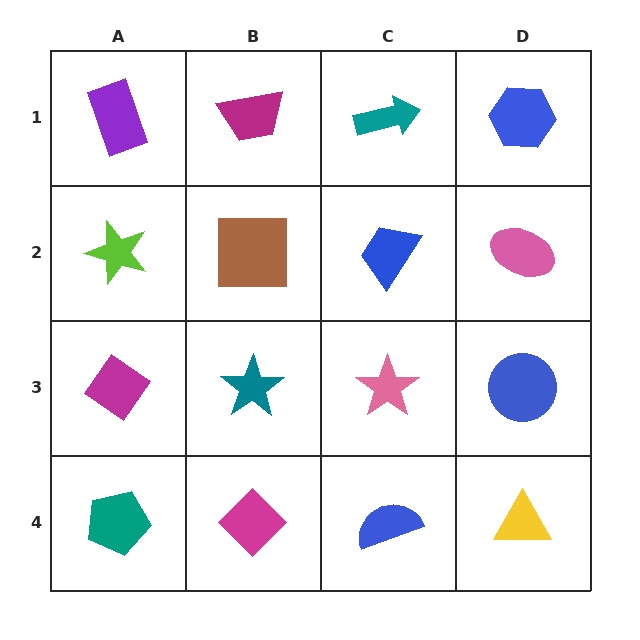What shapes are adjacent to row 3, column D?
A pink ellipse (row 2, column D), a yellow triangle (row 4, column D), a pink star (row 3, column C).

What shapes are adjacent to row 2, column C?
A teal arrow (row 1, column C), a pink star (row 3, column C), a brown square (row 2, column B), a pink ellipse (row 2, column D).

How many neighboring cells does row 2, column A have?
3.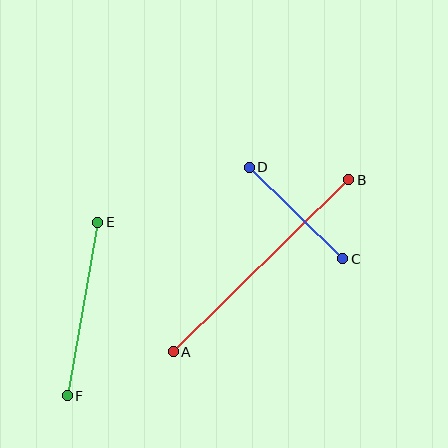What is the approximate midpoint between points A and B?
The midpoint is at approximately (261, 266) pixels.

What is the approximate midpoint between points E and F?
The midpoint is at approximately (83, 309) pixels.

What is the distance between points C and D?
The distance is approximately 131 pixels.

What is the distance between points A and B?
The distance is approximately 246 pixels.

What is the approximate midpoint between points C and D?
The midpoint is at approximately (296, 213) pixels.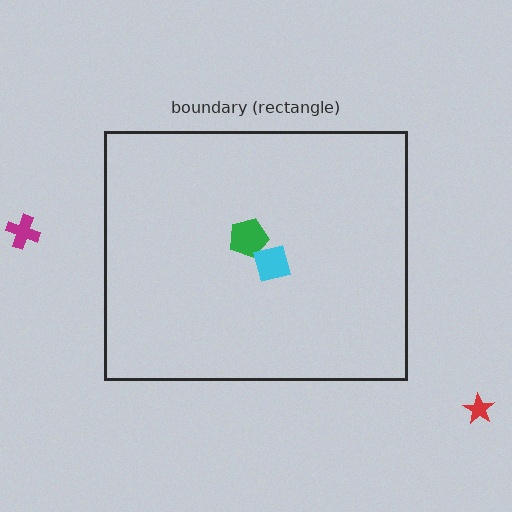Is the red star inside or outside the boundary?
Outside.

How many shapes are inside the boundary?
2 inside, 2 outside.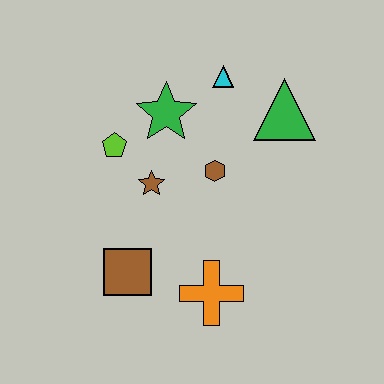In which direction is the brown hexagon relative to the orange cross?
The brown hexagon is above the orange cross.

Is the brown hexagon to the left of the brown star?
No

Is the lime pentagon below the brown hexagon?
No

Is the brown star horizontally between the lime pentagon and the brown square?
No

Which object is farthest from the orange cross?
The cyan triangle is farthest from the orange cross.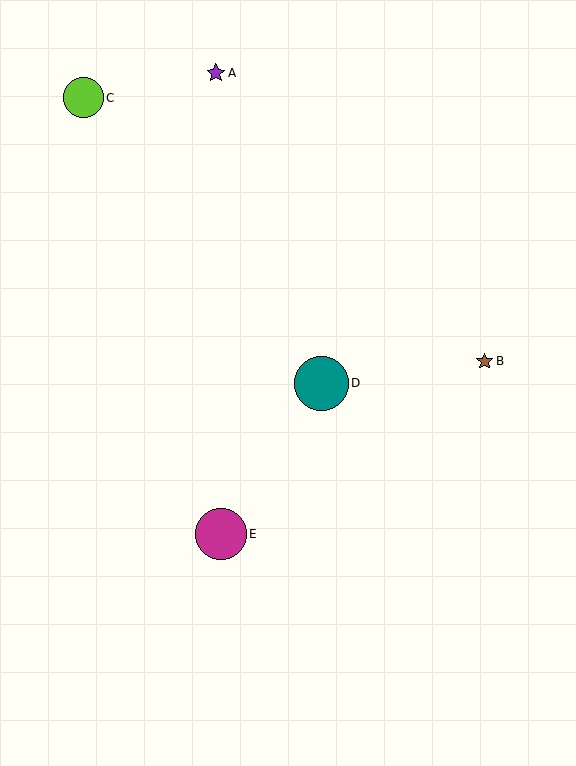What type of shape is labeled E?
Shape E is a magenta circle.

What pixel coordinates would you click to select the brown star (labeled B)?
Click at (485, 361) to select the brown star B.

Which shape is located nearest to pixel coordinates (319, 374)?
The teal circle (labeled D) at (321, 383) is nearest to that location.